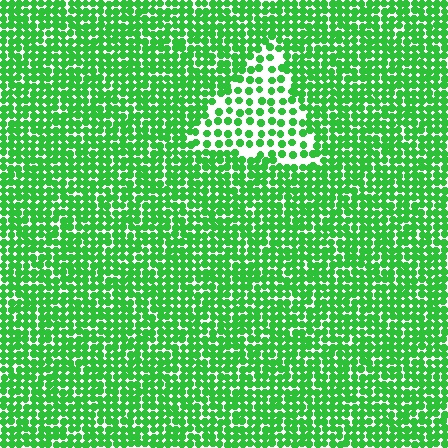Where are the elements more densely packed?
The elements are more densely packed outside the triangle boundary.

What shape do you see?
I see a triangle.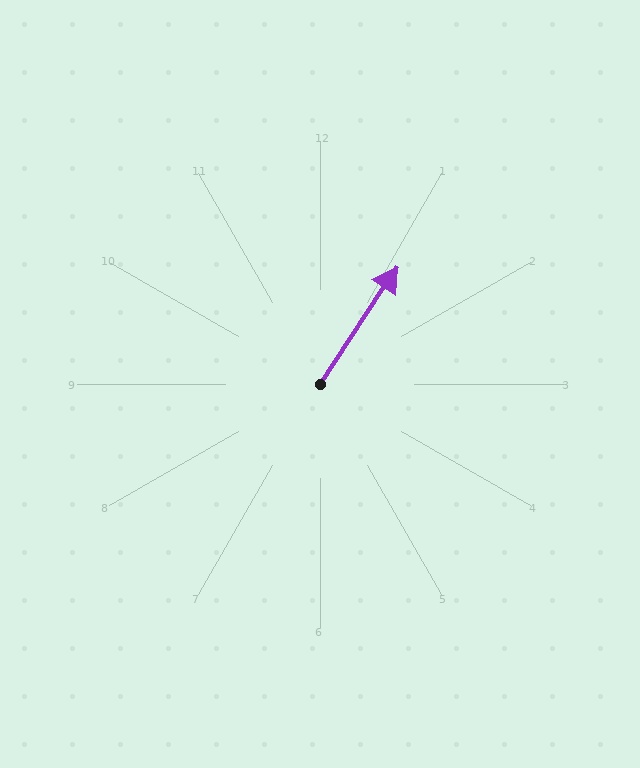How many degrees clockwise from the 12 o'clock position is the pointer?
Approximately 33 degrees.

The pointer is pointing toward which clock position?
Roughly 1 o'clock.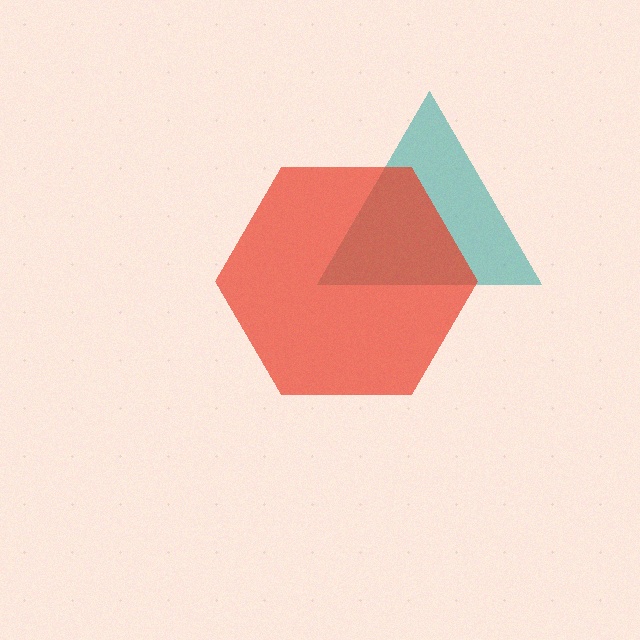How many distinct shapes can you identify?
There are 2 distinct shapes: a teal triangle, a red hexagon.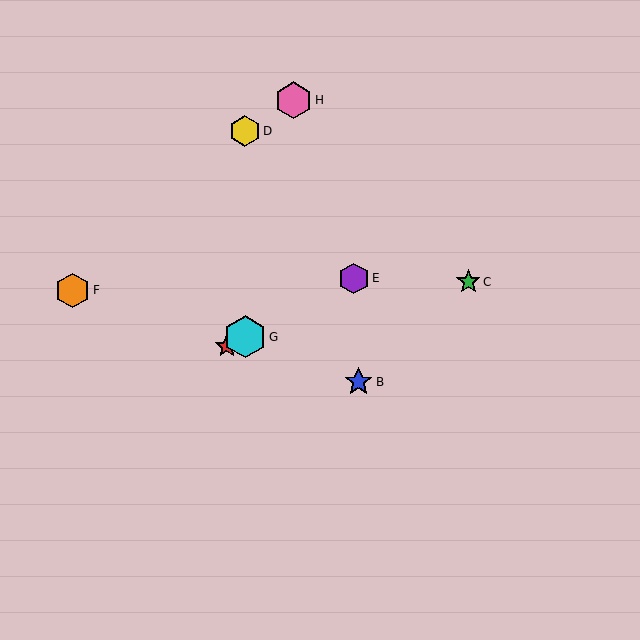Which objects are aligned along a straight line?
Objects A, E, G are aligned along a straight line.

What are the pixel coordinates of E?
Object E is at (354, 279).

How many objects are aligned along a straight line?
3 objects (A, E, G) are aligned along a straight line.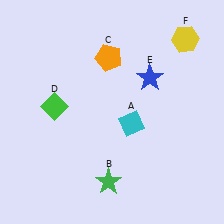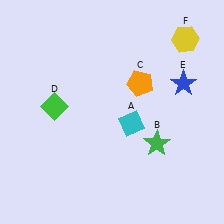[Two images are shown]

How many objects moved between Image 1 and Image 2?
3 objects moved between the two images.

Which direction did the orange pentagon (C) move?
The orange pentagon (C) moved right.